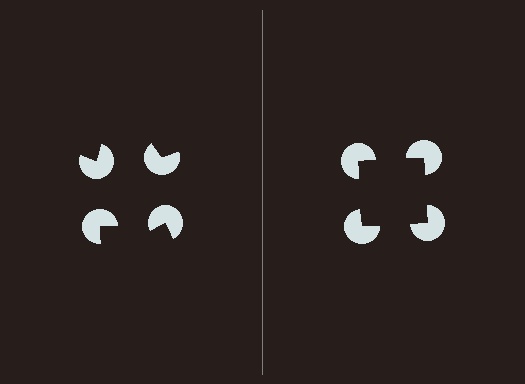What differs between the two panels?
The pac-man discs are positioned identically on both sides; only the wedge orientations differ. On the right they align to a square; on the left they are misaligned.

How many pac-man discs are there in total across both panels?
8 — 4 on each side.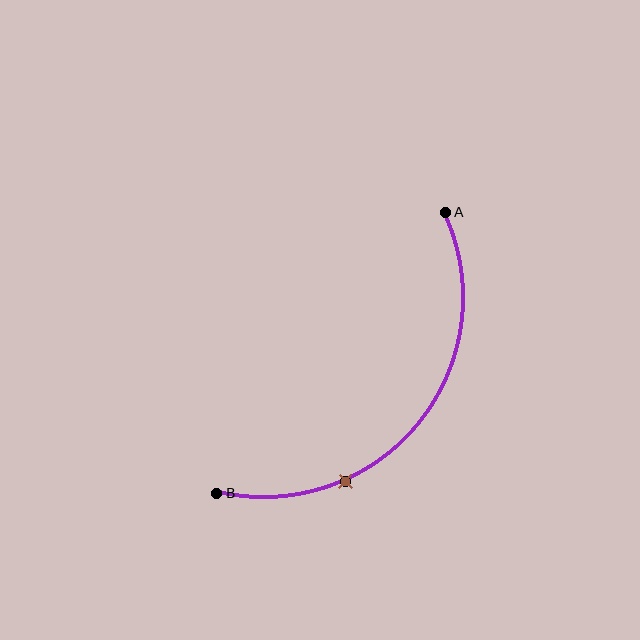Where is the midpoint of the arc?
The arc midpoint is the point on the curve farthest from the straight line joining A and B. It sits below and to the right of that line.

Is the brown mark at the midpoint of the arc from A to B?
No. The brown mark lies on the arc but is closer to endpoint B. The arc midpoint would be at the point on the curve equidistant along the arc from both A and B.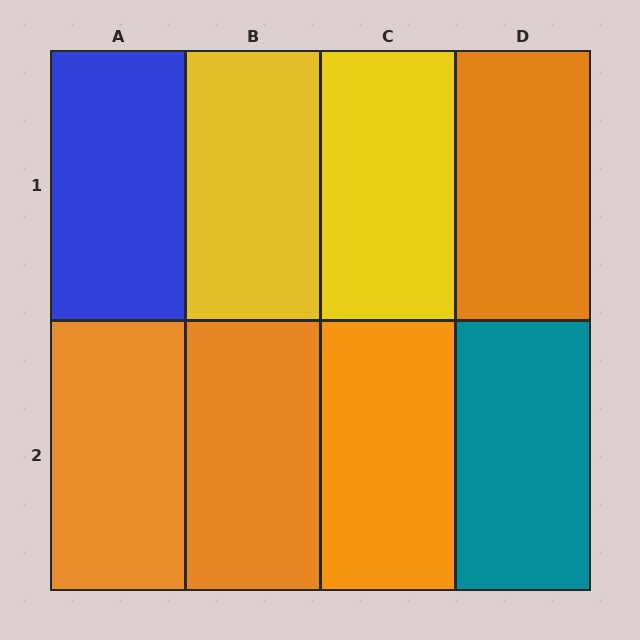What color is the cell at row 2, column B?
Orange.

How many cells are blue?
1 cell is blue.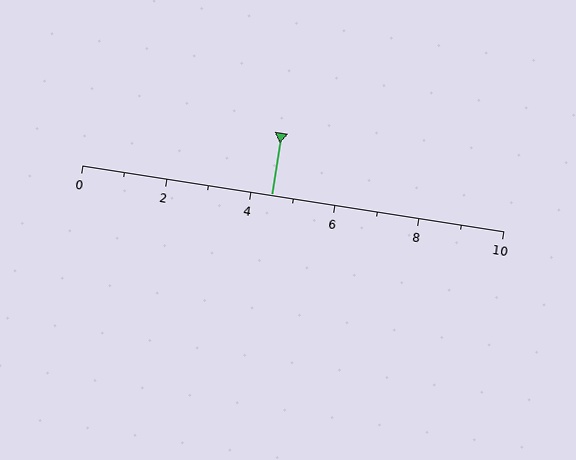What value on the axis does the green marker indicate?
The marker indicates approximately 4.5.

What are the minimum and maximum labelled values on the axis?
The axis runs from 0 to 10.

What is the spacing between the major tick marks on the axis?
The major ticks are spaced 2 apart.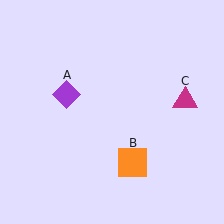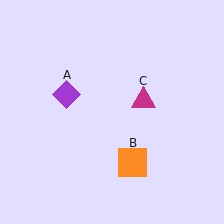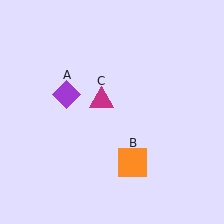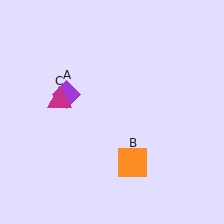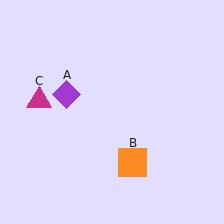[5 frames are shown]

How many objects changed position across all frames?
1 object changed position: magenta triangle (object C).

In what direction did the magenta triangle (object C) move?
The magenta triangle (object C) moved left.